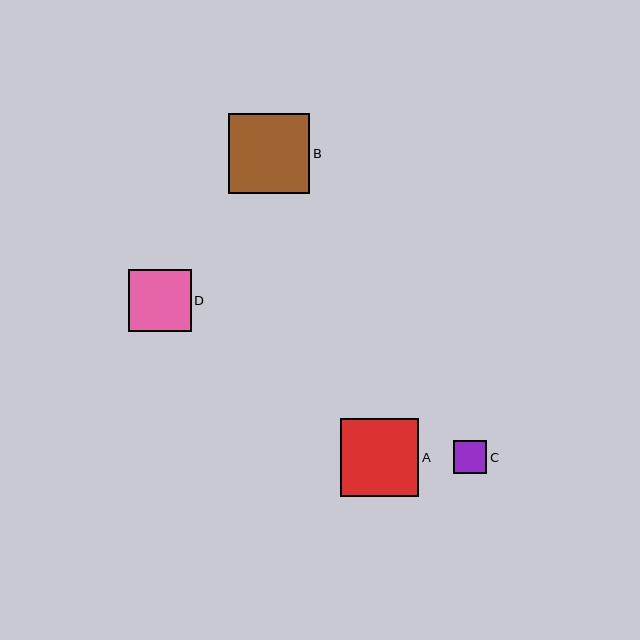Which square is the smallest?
Square C is the smallest with a size of approximately 34 pixels.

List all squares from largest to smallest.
From largest to smallest: B, A, D, C.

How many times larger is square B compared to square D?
Square B is approximately 1.3 times the size of square D.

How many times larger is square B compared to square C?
Square B is approximately 2.4 times the size of square C.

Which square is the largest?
Square B is the largest with a size of approximately 81 pixels.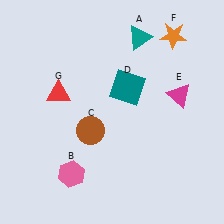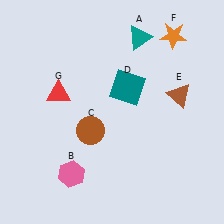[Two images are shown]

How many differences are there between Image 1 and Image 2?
There is 1 difference between the two images.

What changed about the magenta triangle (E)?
In Image 1, E is magenta. In Image 2, it changed to brown.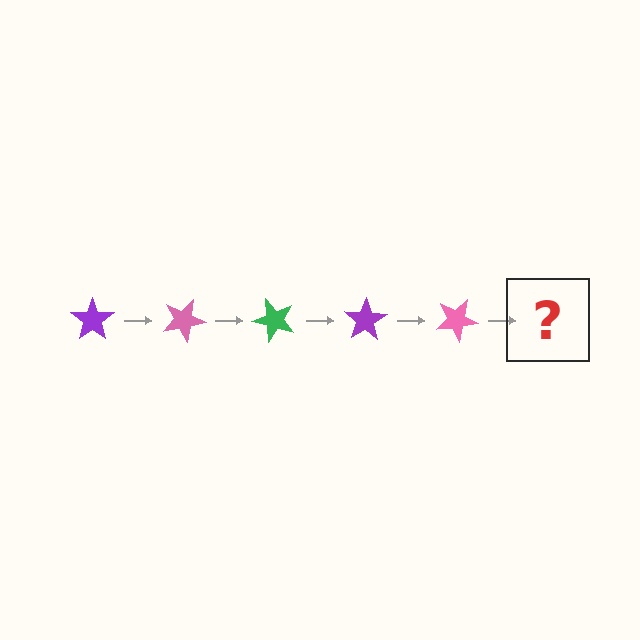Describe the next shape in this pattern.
It should be a green star, rotated 125 degrees from the start.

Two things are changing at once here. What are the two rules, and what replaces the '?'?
The two rules are that it rotates 25 degrees each step and the color cycles through purple, pink, and green. The '?' should be a green star, rotated 125 degrees from the start.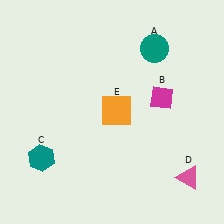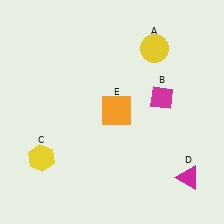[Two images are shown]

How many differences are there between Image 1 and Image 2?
There are 3 differences between the two images.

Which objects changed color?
A changed from teal to yellow. C changed from teal to yellow. D changed from pink to magenta.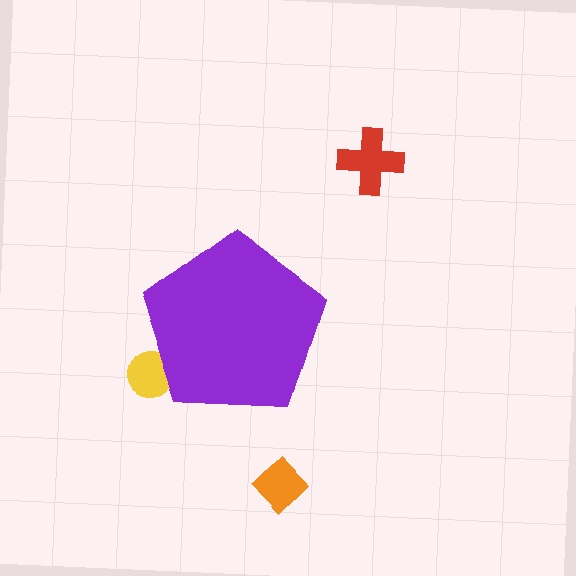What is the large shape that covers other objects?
A purple pentagon.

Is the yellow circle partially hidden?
Yes, the yellow circle is partially hidden behind the purple pentagon.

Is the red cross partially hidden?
No, the red cross is fully visible.